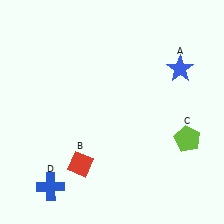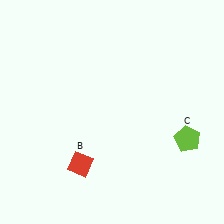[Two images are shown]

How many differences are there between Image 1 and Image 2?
There are 2 differences between the two images.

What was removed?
The blue star (A), the blue cross (D) were removed in Image 2.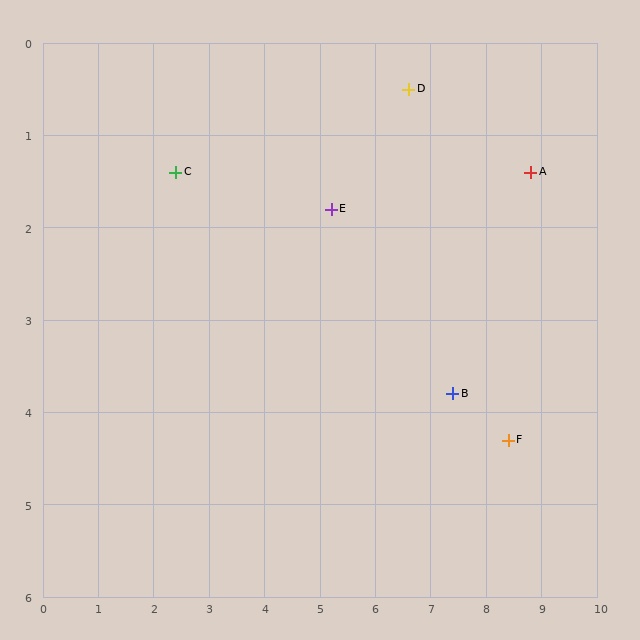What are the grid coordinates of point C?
Point C is at approximately (2.4, 1.4).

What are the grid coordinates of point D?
Point D is at approximately (6.6, 0.5).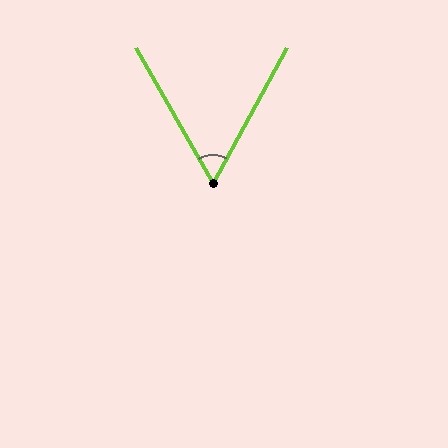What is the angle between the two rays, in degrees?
Approximately 58 degrees.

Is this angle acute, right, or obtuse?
It is acute.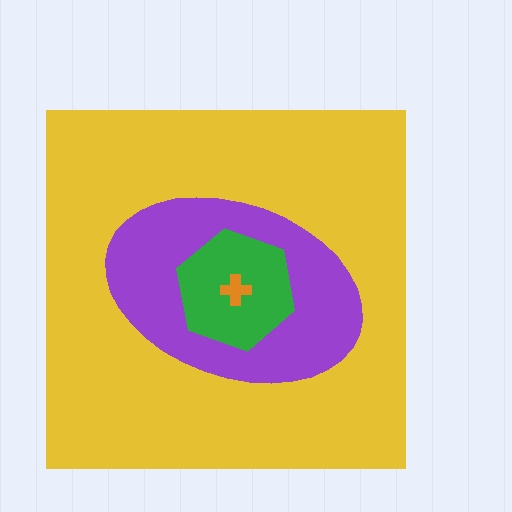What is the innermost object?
The orange cross.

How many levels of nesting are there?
4.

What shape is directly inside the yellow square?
The purple ellipse.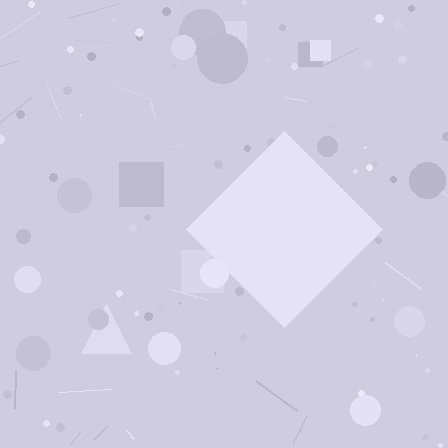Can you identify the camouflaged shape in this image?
The camouflaged shape is a diamond.